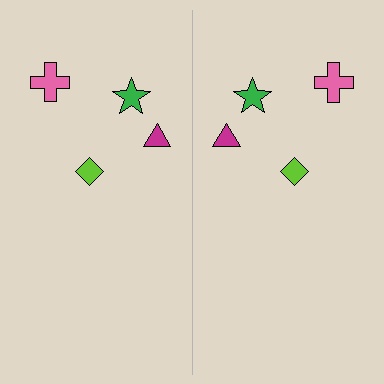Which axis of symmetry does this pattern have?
The pattern has a vertical axis of symmetry running through the center of the image.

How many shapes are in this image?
There are 8 shapes in this image.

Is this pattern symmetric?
Yes, this pattern has bilateral (reflection) symmetry.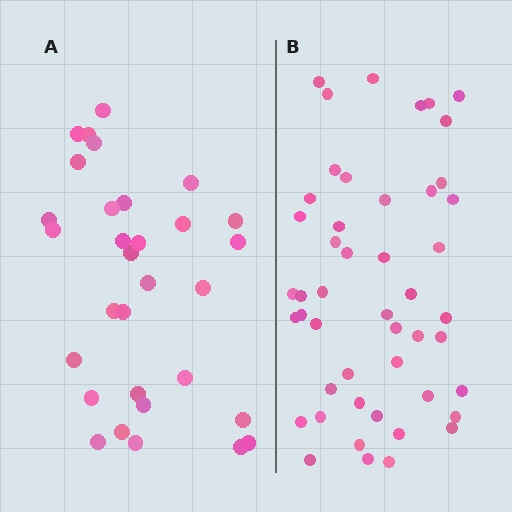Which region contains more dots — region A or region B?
Region B (the right region) has more dots.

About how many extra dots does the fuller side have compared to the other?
Region B has approximately 15 more dots than region A.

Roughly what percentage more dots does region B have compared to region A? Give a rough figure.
About 55% more.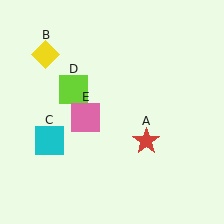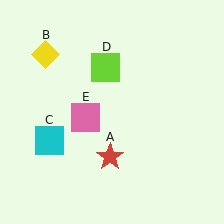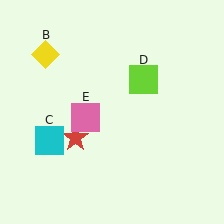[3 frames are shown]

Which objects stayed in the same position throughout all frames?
Yellow diamond (object B) and cyan square (object C) and pink square (object E) remained stationary.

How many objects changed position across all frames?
2 objects changed position: red star (object A), lime square (object D).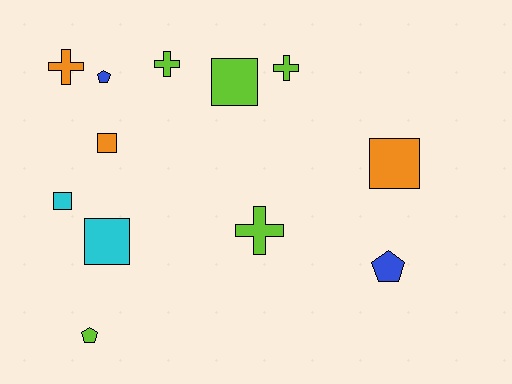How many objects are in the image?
There are 12 objects.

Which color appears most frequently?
Lime, with 5 objects.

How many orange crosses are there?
There is 1 orange cross.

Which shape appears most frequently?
Square, with 5 objects.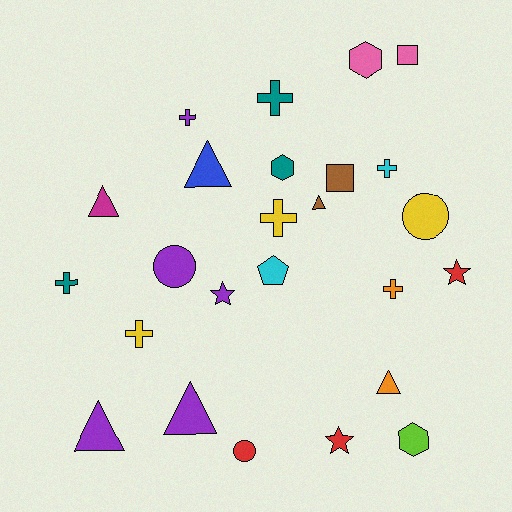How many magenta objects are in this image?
There is 1 magenta object.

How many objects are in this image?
There are 25 objects.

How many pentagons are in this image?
There is 1 pentagon.